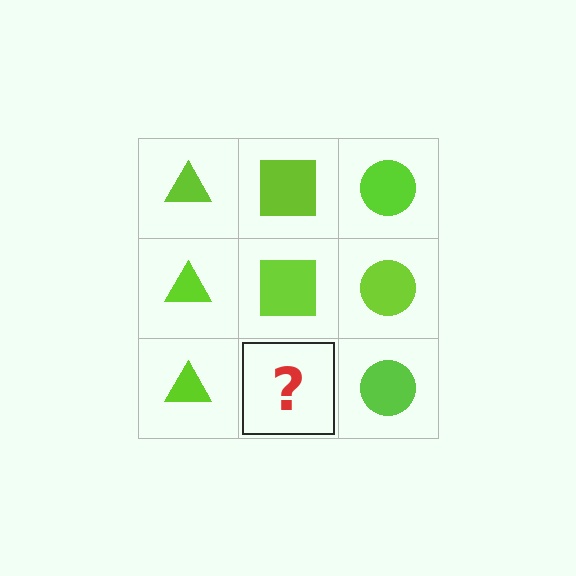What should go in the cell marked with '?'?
The missing cell should contain a lime square.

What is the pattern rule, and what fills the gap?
The rule is that each column has a consistent shape. The gap should be filled with a lime square.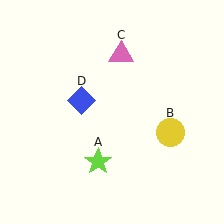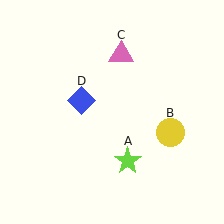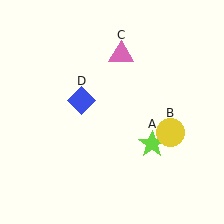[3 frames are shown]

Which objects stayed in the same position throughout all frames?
Yellow circle (object B) and pink triangle (object C) and blue diamond (object D) remained stationary.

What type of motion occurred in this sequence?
The lime star (object A) rotated counterclockwise around the center of the scene.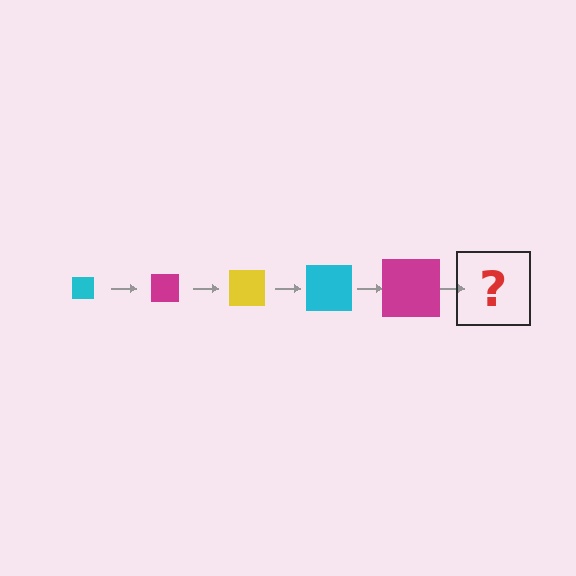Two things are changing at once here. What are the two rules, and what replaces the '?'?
The two rules are that the square grows larger each step and the color cycles through cyan, magenta, and yellow. The '?' should be a yellow square, larger than the previous one.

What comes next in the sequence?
The next element should be a yellow square, larger than the previous one.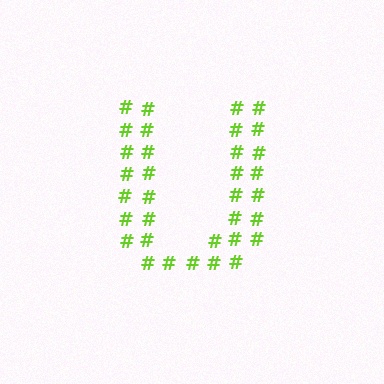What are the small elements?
The small elements are hash symbols.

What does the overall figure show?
The overall figure shows the letter U.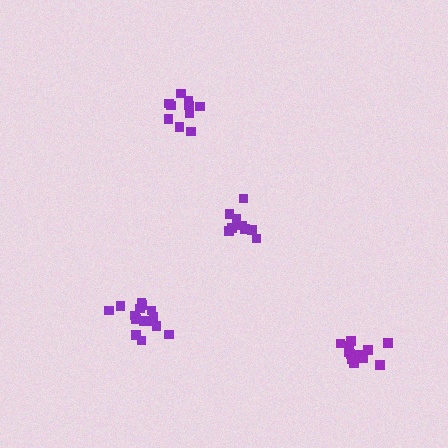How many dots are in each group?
Group 1: 9 dots, Group 2: 15 dots, Group 3: 10 dots, Group 4: 15 dots (49 total).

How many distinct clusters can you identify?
There are 4 distinct clusters.